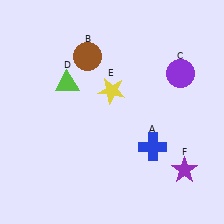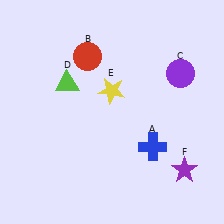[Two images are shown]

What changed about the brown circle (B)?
In Image 1, B is brown. In Image 2, it changed to red.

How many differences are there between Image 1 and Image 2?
There is 1 difference between the two images.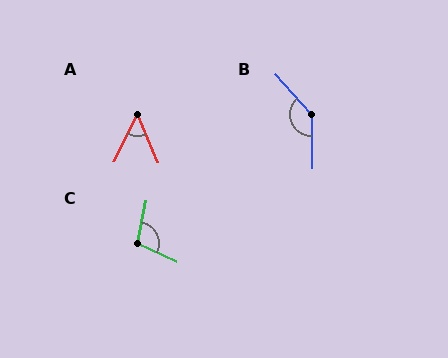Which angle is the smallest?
A, at approximately 49 degrees.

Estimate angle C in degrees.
Approximately 104 degrees.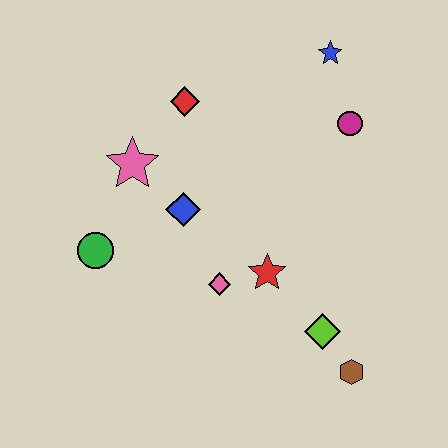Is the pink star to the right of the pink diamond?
No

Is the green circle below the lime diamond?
No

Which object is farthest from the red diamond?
The brown hexagon is farthest from the red diamond.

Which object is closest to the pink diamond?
The red star is closest to the pink diamond.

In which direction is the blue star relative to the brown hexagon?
The blue star is above the brown hexagon.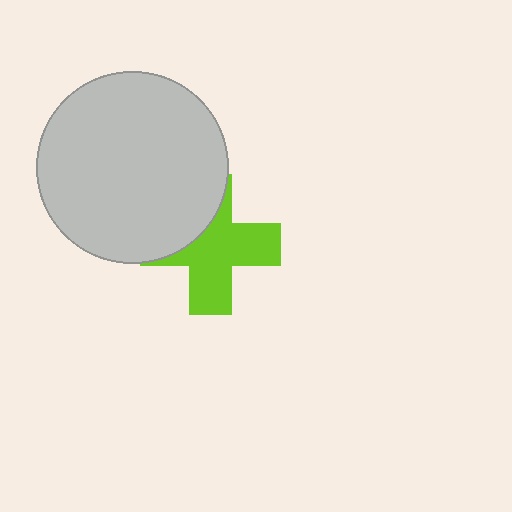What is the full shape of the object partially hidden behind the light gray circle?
The partially hidden object is a lime cross.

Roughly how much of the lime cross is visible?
About half of it is visible (roughly 65%).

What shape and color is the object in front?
The object in front is a light gray circle.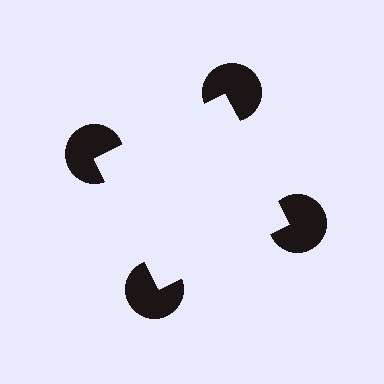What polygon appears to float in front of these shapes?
An illusory square — its edges are inferred from the aligned wedge cuts in the pac-man discs, not physically drawn.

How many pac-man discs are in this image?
There are 4 — one at each vertex of the illusory square.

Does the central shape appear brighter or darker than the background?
It typically appears slightly brighter than the background, even though no actual brightness change is drawn.